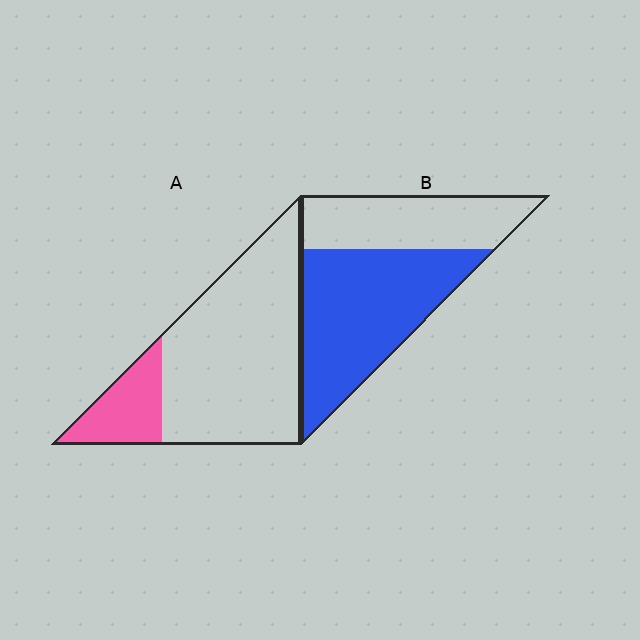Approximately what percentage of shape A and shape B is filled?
A is approximately 20% and B is approximately 60%.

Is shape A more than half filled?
No.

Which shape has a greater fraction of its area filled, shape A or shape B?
Shape B.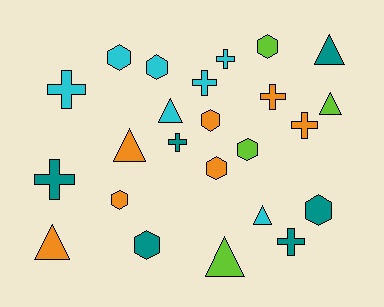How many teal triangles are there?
There is 1 teal triangle.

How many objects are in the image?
There are 24 objects.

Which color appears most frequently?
Orange, with 7 objects.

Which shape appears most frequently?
Hexagon, with 9 objects.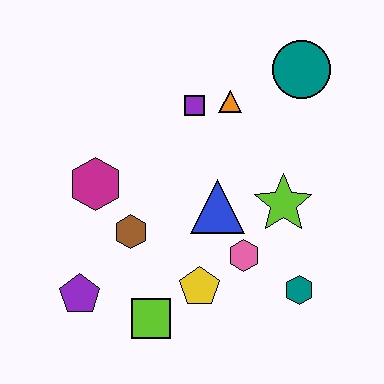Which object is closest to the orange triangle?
The purple square is closest to the orange triangle.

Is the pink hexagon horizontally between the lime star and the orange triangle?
Yes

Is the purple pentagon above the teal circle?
No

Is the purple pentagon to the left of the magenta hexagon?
Yes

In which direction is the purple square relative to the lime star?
The purple square is above the lime star.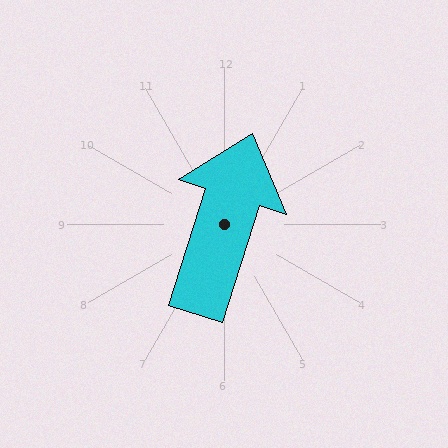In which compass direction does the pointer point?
North.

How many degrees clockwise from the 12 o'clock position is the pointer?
Approximately 18 degrees.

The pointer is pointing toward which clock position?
Roughly 1 o'clock.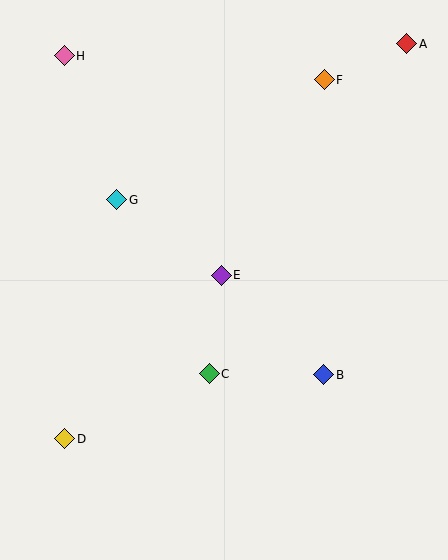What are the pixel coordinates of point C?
Point C is at (209, 374).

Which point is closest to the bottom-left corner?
Point D is closest to the bottom-left corner.